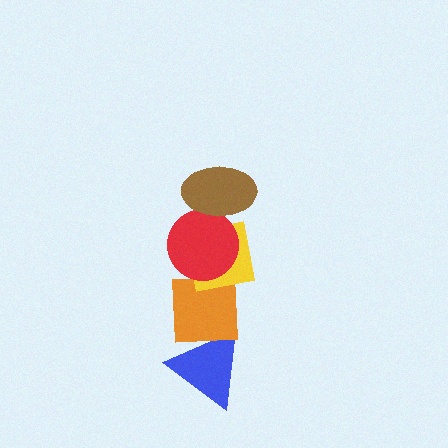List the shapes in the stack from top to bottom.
From top to bottom: the brown ellipse, the red circle, the yellow square, the orange square, the blue triangle.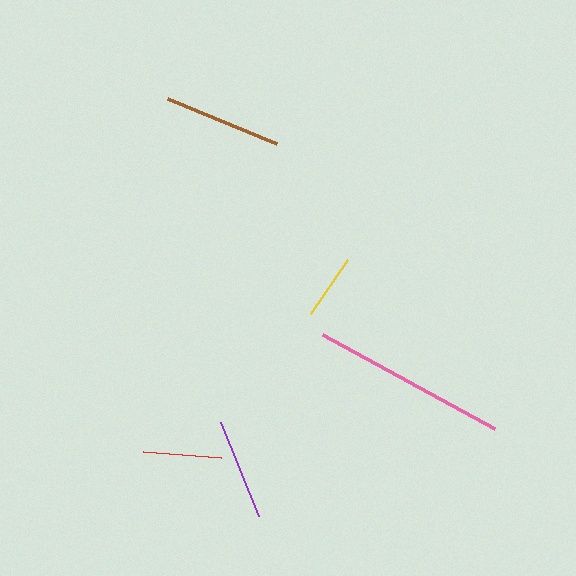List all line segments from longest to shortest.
From longest to shortest: pink, brown, purple, red, yellow.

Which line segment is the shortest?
The yellow line is the shortest at approximately 66 pixels.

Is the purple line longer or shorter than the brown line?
The brown line is longer than the purple line.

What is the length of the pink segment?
The pink segment is approximately 196 pixels long.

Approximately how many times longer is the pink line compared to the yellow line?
The pink line is approximately 3.0 times the length of the yellow line.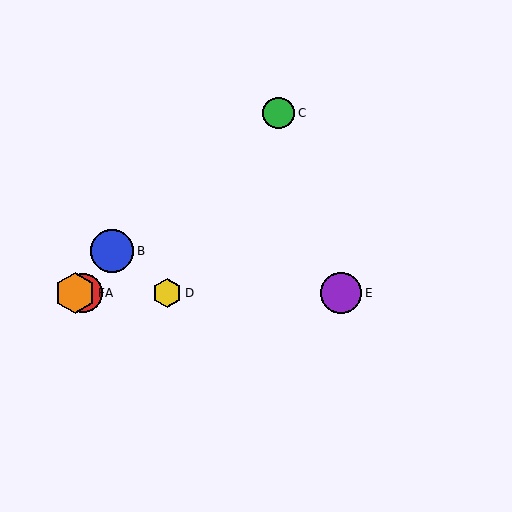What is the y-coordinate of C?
Object C is at y≈113.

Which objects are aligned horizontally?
Objects A, D, E, F are aligned horizontally.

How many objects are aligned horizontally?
4 objects (A, D, E, F) are aligned horizontally.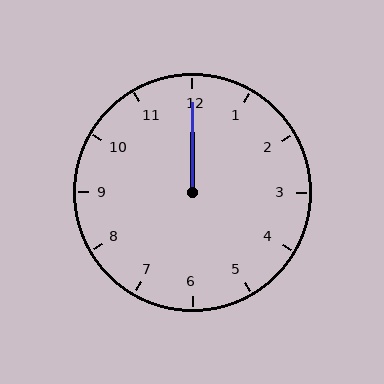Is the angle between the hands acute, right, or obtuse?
It is acute.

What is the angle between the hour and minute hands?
Approximately 0 degrees.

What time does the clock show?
12:00.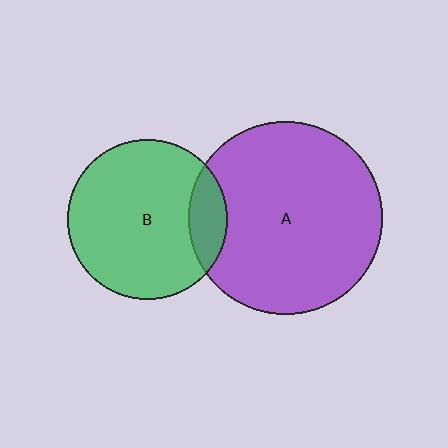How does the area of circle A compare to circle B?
Approximately 1.5 times.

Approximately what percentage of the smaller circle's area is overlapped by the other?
Approximately 15%.